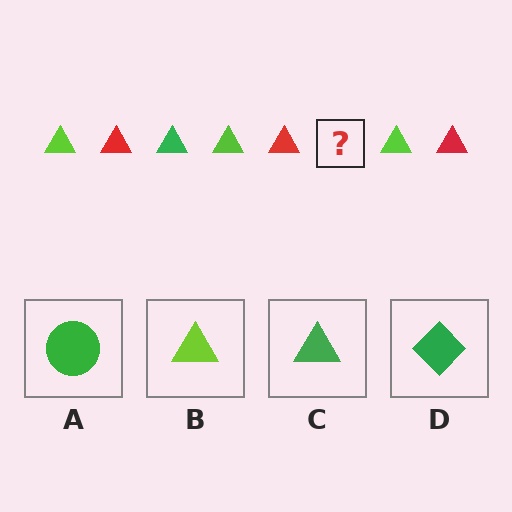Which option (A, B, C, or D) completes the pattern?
C.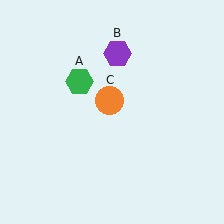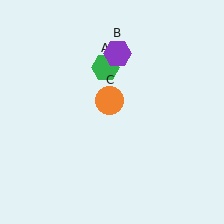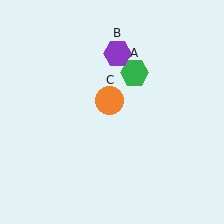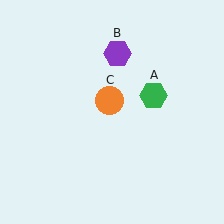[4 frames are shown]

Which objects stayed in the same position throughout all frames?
Purple hexagon (object B) and orange circle (object C) remained stationary.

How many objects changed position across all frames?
1 object changed position: green hexagon (object A).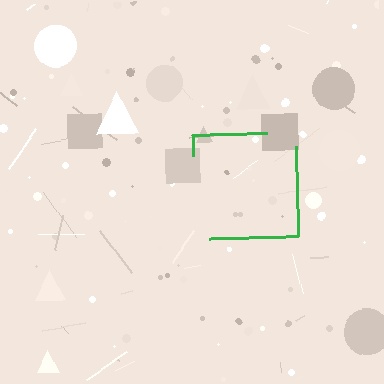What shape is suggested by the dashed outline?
The dashed outline suggests a square.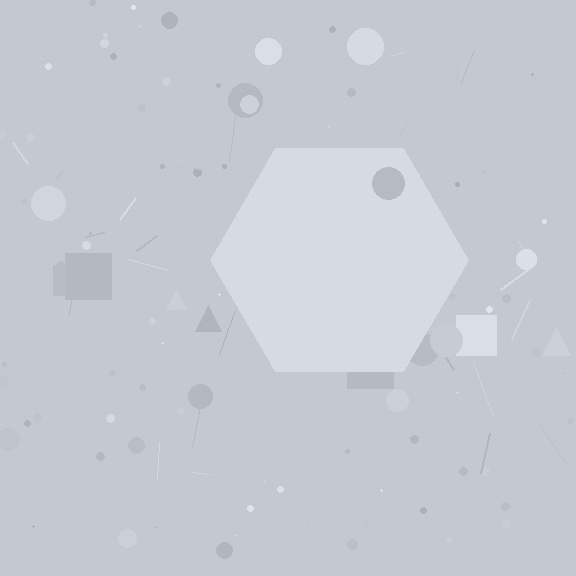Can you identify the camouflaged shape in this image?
The camouflaged shape is a hexagon.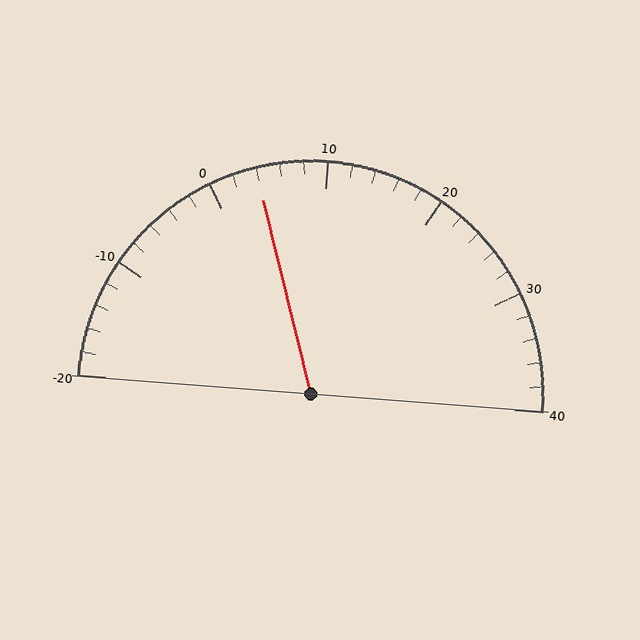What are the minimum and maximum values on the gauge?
The gauge ranges from -20 to 40.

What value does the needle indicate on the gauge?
The needle indicates approximately 4.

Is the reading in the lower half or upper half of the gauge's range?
The reading is in the lower half of the range (-20 to 40).